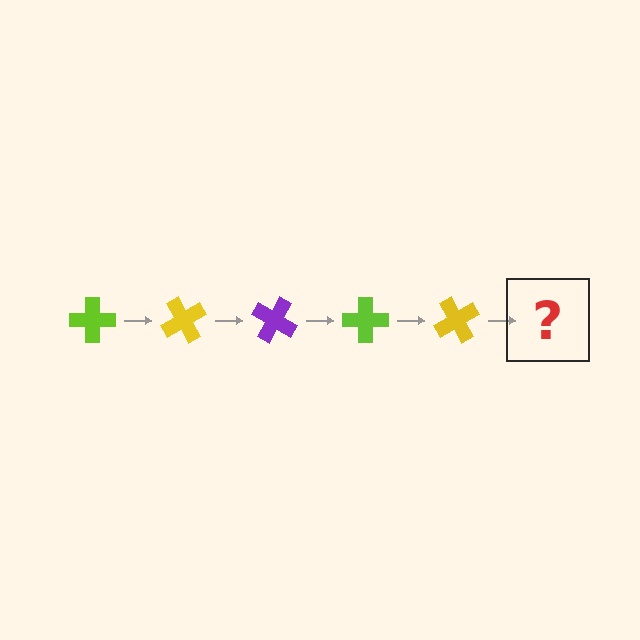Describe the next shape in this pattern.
It should be a purple cross, rotated 300 degrees from the start.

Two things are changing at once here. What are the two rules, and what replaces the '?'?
The two rules are that it rotates 60 degrees each step and the color cycles through lime, yellow, and purple. The '?' should be a purple cross, rotated 300 degrees from the start.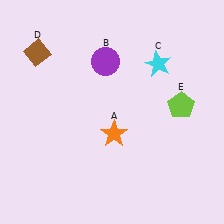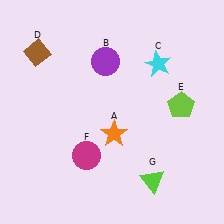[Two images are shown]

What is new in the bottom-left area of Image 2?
A magenta circle (F) was added in the bottom-left area of Image 2.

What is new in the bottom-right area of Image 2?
A lime triangle (G) was added in the bottom-right area of Image 2.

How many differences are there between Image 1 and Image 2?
There are 2 differences between the two images.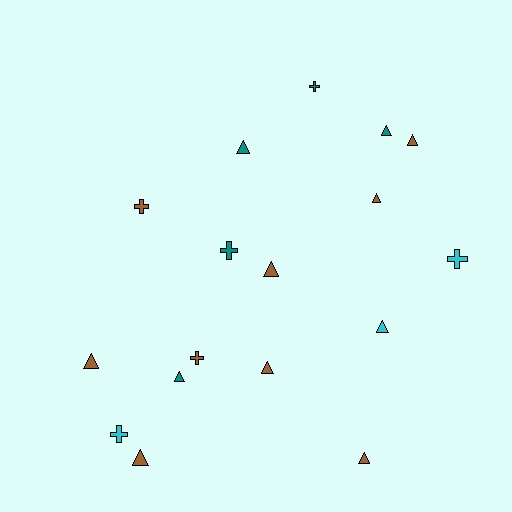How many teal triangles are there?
There are 3 teal triangles.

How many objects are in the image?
There are 17 objects.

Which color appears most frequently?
Brown, with 9 objects.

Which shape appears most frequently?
Triangle, with 11 objects.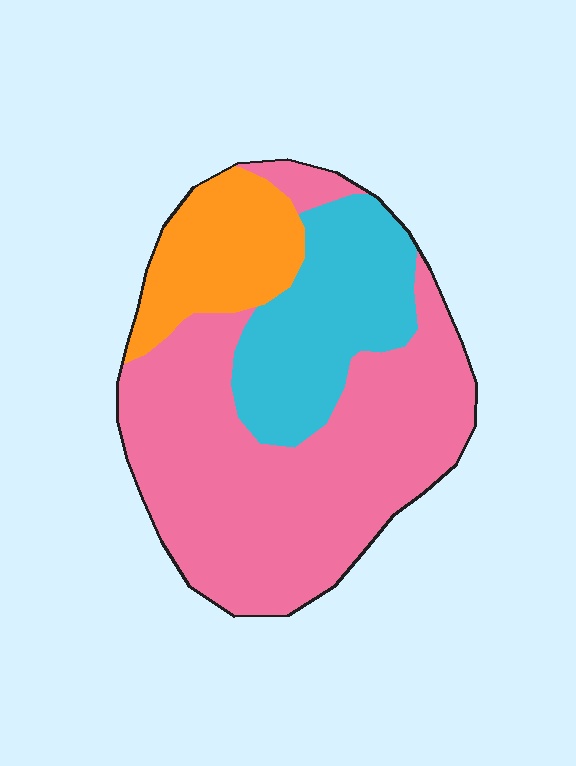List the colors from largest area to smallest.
From largest to smallest: pink, cyan, orange.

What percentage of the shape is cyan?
Cyan covers roughly 25% of the shape.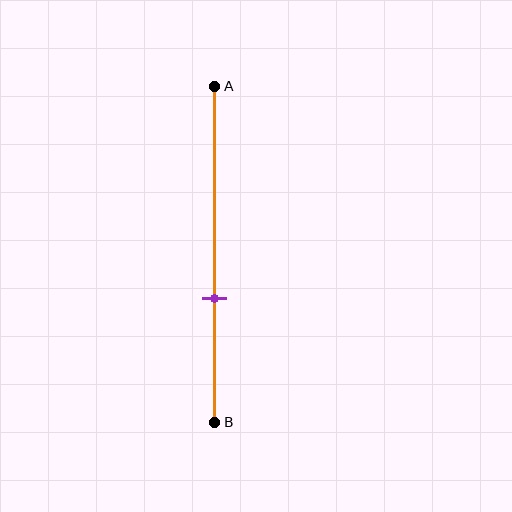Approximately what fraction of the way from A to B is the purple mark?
The purple mark is approximately 65% of the way from A to B.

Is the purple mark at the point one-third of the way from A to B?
No, the mark is at about 65% from A, not at the 33% one-third point.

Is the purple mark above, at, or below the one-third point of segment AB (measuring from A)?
The purple mark is below the one-third point of segment AB.